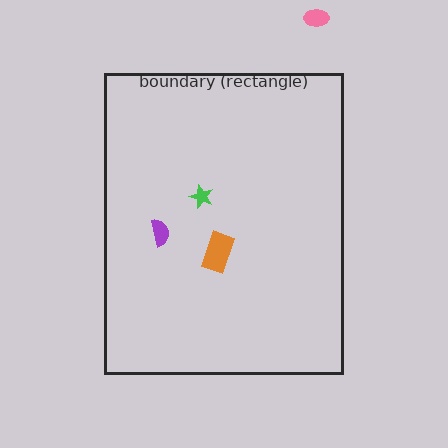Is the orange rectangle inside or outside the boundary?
Inside.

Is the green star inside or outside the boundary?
Inside.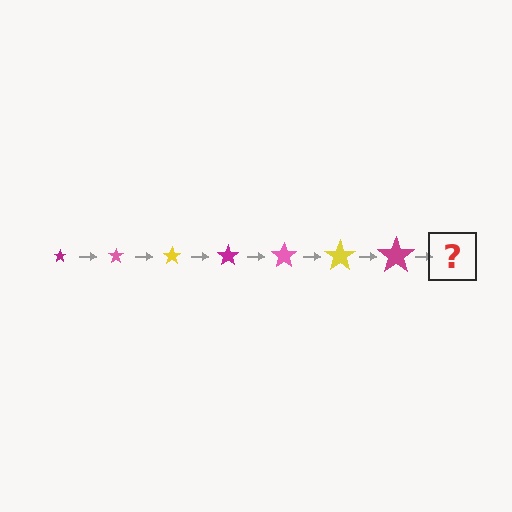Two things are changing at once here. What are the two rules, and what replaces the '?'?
The two rules are that the star grows larger each step and the color cycles through magenta, pink, and yellow. The '?' should be a pink star, larger than the previous one.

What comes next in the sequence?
The next element should be a pink star, larger than the previous one.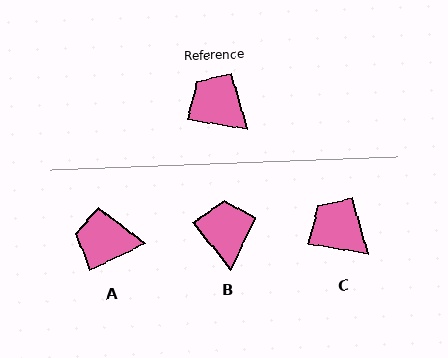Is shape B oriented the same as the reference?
No, it is off by about 41 degrees.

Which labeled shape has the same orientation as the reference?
C.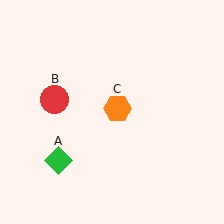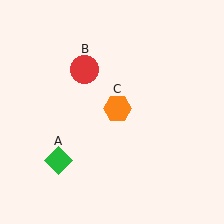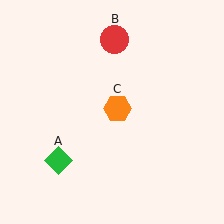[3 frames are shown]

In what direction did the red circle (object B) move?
The red circle (object B) moved up and to the right.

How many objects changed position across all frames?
1 object changed position: red circle (object B).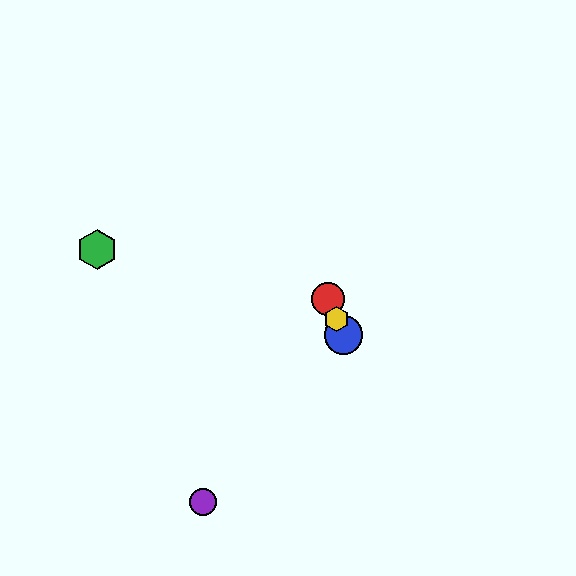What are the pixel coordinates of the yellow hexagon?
The yellow hexagon is at (337, 319).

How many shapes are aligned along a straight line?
3 shapes (the red circle, the blue circle, the yellow hexagon) are aligned along a straight line.